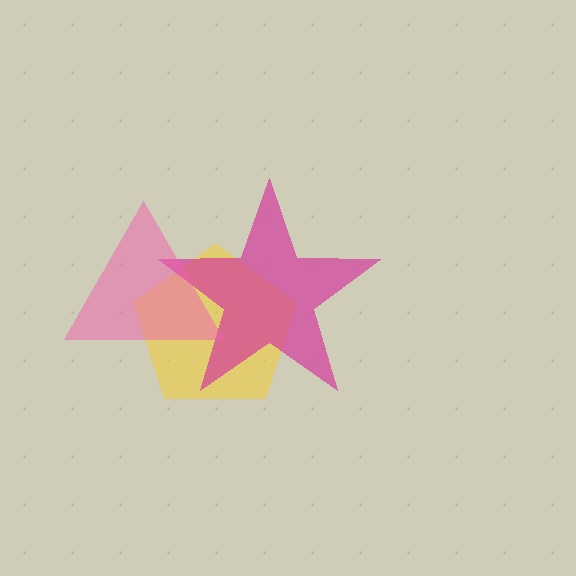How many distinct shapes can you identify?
There are 3 distinct shapes: a yellow pentagon, a magenta star, a pink triangle.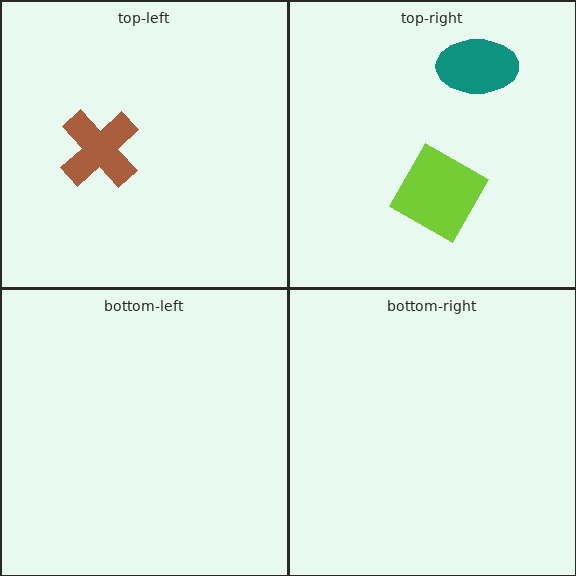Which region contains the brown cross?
The top-left region.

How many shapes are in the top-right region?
2.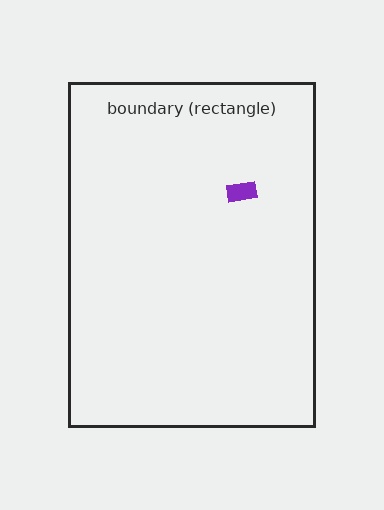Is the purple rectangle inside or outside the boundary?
Inside.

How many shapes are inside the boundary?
1 inside, 0 outside.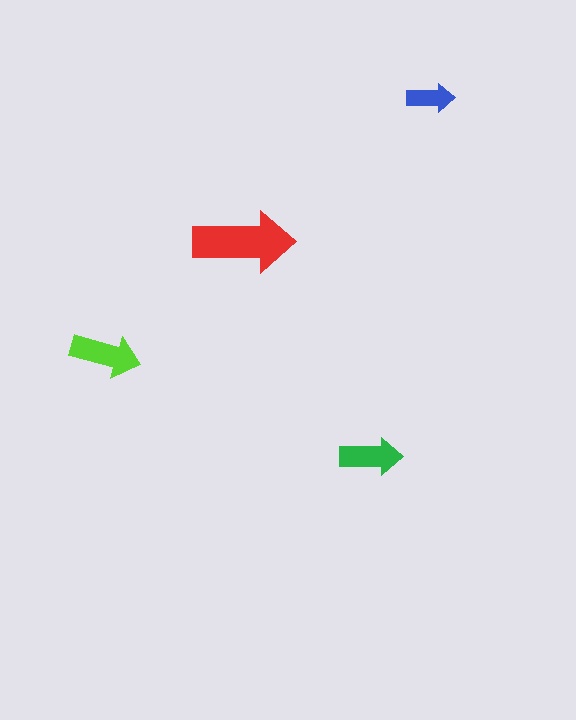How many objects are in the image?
There are 4 objects in the image.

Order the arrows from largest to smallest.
the red one, the lime one, the green one, the blue one.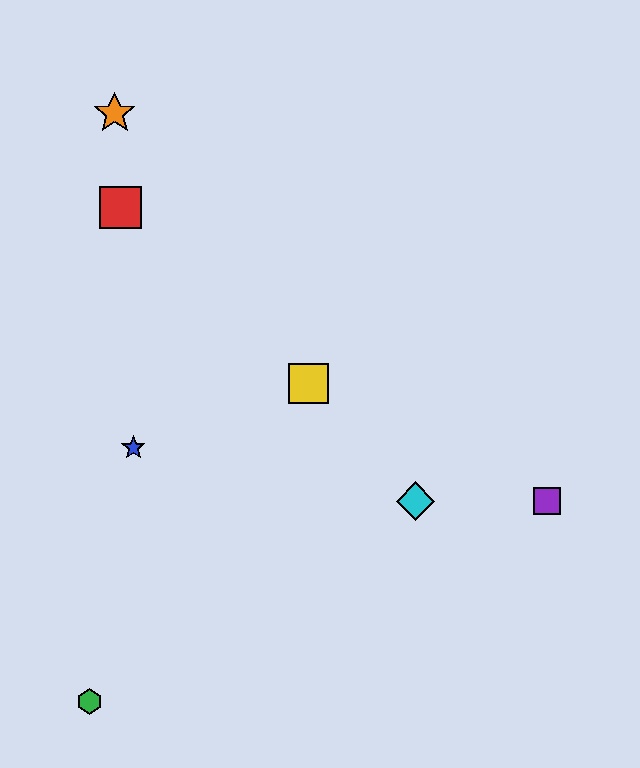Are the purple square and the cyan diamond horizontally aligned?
Yes, both are at y≈501.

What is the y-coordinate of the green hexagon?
The green hexagon is at y≈702.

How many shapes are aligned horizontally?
2 shapes (the purple square, the cyan diamond) are aligned horizontally.